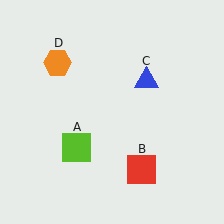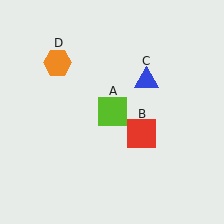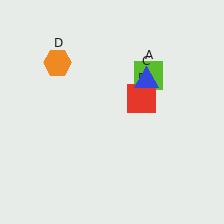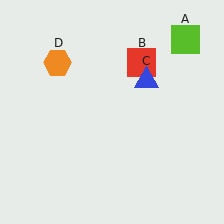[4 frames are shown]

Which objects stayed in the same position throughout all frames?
Blue triangle (object C) and orange hexagon (object D) remained stationary.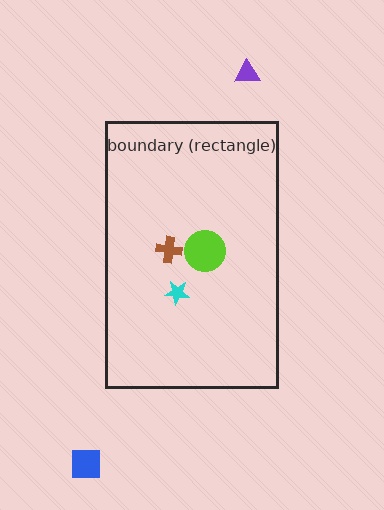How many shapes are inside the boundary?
3 inside, 2 outside.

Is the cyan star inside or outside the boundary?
Inside.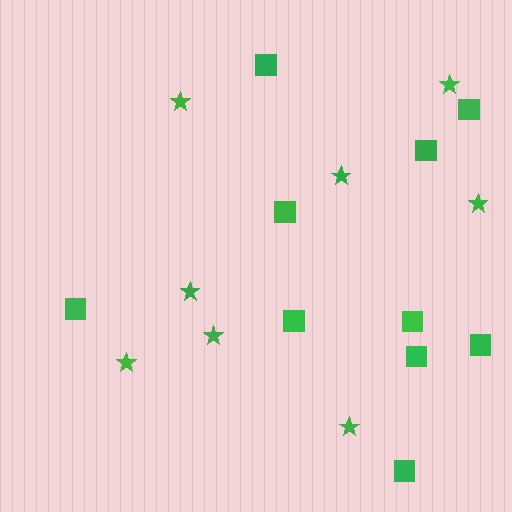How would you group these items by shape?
There are 2 groups: one group of stars (8) and one group of squares (10).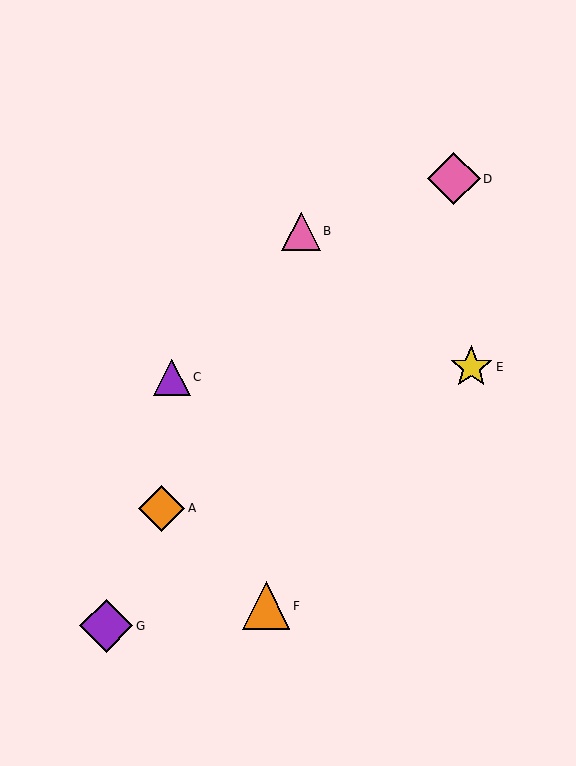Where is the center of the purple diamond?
The center of the purple diamond is at (106, 626).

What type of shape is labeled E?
Shape E is a yellow star.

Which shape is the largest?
The purple diamond (labeled G) is the largest.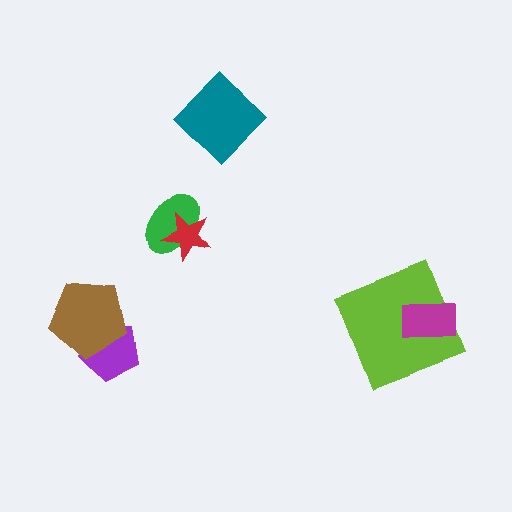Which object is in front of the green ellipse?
The red star is in front of the green ellipse.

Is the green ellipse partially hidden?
Yes, it is partially covered by another shape.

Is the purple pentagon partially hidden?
Yes, it is partially covered by another shape.